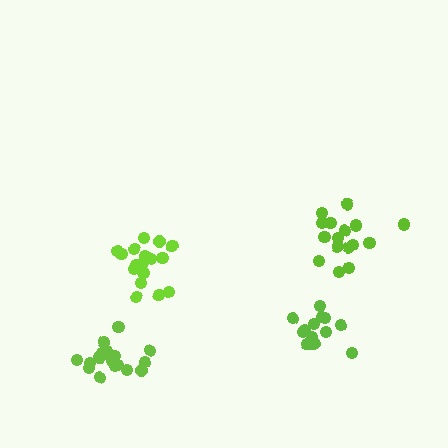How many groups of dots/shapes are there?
There are 4 groups.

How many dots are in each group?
Group 1: 14 dots, Group 2: 17 dots, Group 3: 18 dots, Group 4: 16 dots (65 total).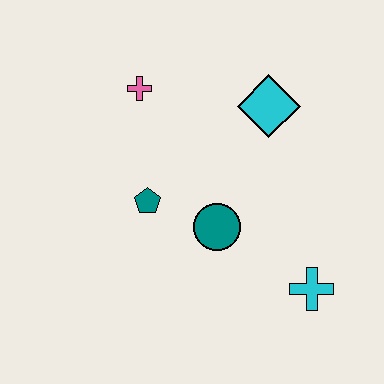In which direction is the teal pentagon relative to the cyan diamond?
The teal pentagon is to the left of the cyan diamond.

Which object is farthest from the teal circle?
The pink cross is farthest from the teal circle.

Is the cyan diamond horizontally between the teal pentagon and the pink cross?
No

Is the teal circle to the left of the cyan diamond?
Yes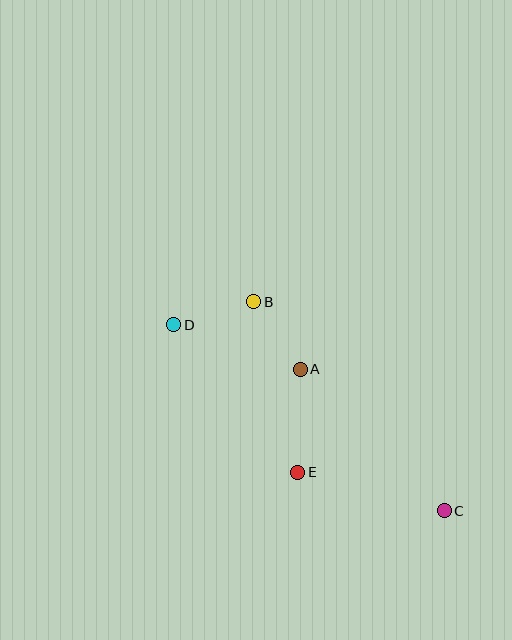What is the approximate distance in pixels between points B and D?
The distance between B and D is approximately 83 pixels.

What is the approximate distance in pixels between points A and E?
The distance between A and E is approximately 103 pixels.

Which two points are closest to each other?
Points A and B are closest to each other.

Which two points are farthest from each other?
Points C and D are farthest from each other.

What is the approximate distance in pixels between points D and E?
The distance between D and E is approximately 192 pixels.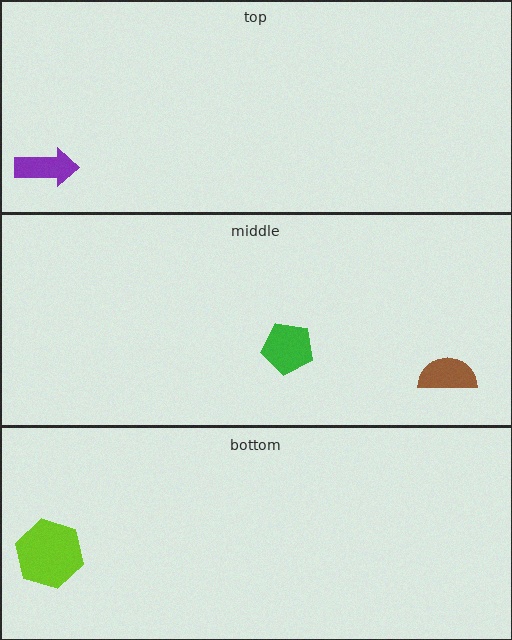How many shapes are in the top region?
1.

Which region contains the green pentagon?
The middle region.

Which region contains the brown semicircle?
The middle region.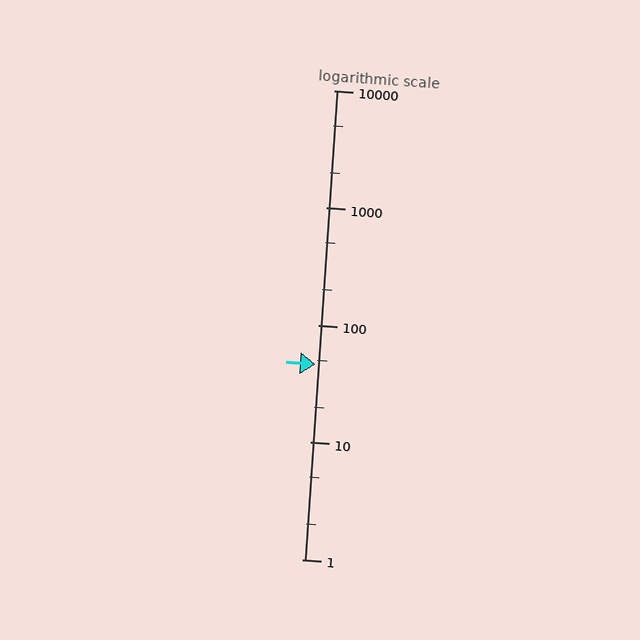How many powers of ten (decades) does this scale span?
The scale spans 4 decades, from 1 to 10000.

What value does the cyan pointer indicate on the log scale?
The pointer indicates approximately 46.